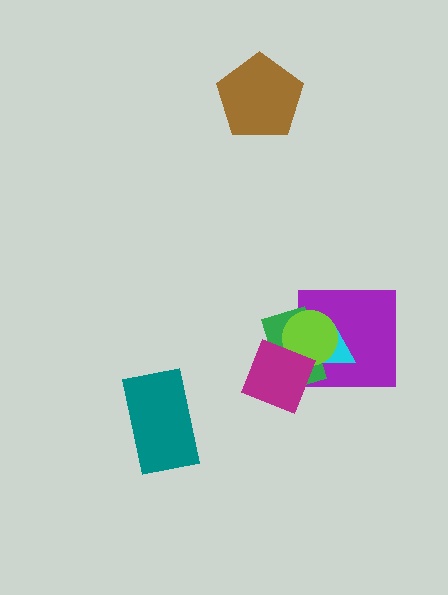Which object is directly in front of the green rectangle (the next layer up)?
The lime circle is directly in front of the green rectangle.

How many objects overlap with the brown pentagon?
0 objects overlap with the brown pentagon.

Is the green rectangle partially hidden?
Yes, it is partially covered by another shape.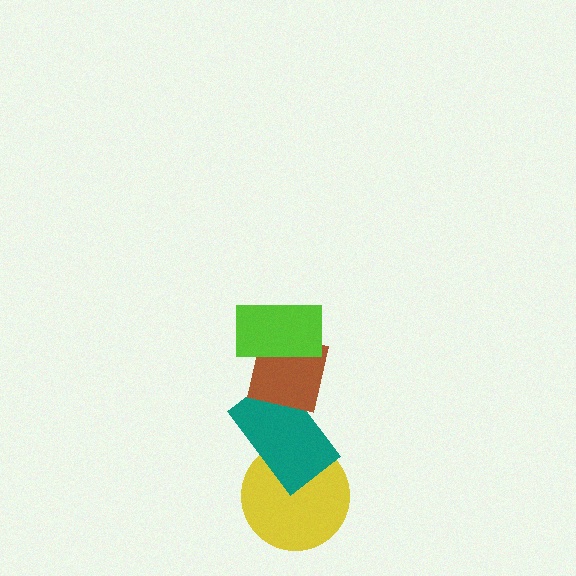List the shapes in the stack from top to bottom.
From top to bottom: the lime rectangle, the brown square, the teal rectangle, the yellow circle.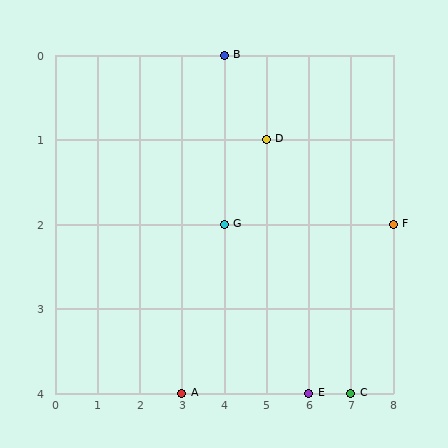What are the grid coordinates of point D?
Point D is at grid coordinates (5, 1).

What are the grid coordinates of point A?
Point A is at grid coordinates (3, 4).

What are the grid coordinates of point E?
Point E is at grid coordinates (6, 4).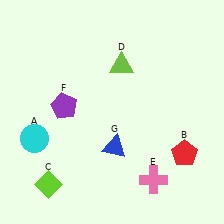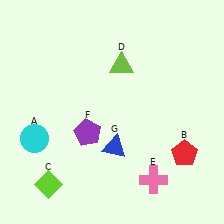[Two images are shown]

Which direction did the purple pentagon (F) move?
The purple pentagon (F) moved down.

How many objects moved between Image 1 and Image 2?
1 object moved between the two images.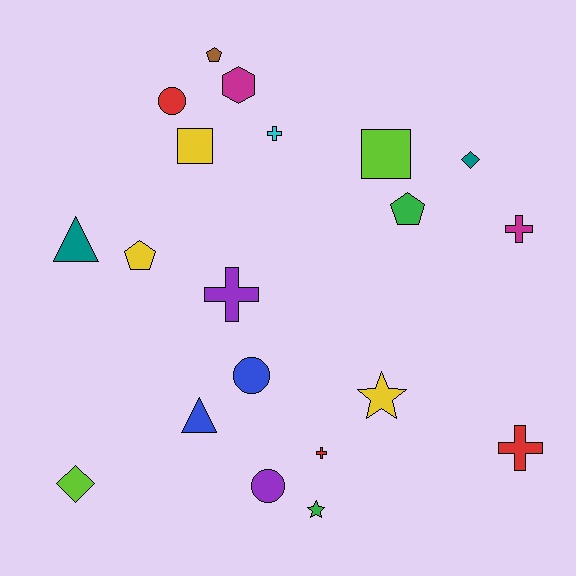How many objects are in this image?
There are 20 objects.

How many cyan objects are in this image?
There is 1 cyan object.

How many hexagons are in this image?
There is 1 hexagon.